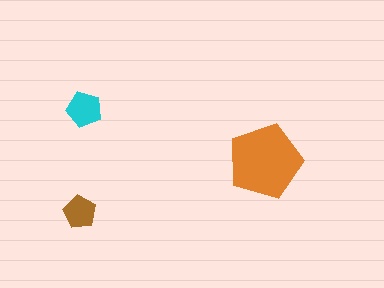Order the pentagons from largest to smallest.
the orange one, the cyan one, the brown one.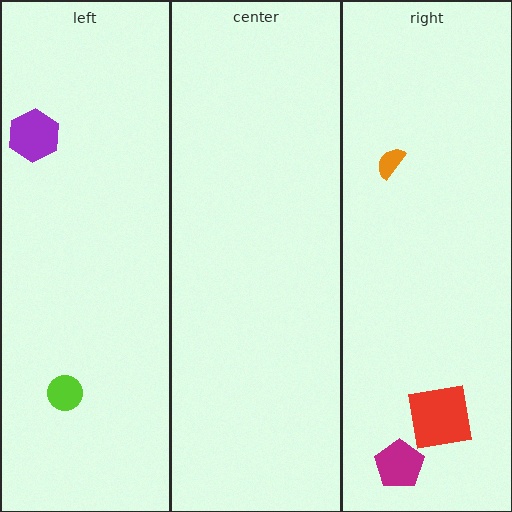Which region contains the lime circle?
The left region.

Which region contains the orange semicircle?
The right region.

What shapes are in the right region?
The magenta pentagon, the orange semicircle, the red square.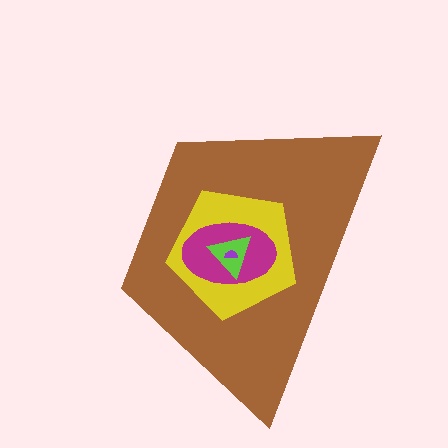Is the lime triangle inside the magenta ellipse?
Yes.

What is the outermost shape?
The brown trapezoid.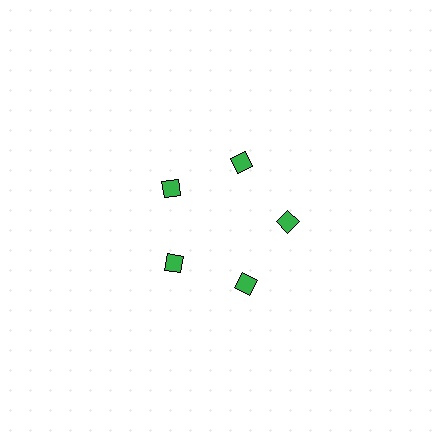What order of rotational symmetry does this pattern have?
This pattern has 5-fold rotational symmetry.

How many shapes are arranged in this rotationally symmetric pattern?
There are 5 shapes, arranged in 5 groups of 1.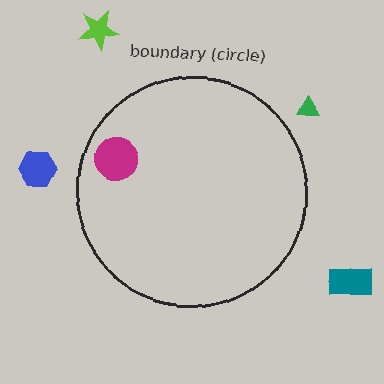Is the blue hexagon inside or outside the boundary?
Outside.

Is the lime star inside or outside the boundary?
Outside.